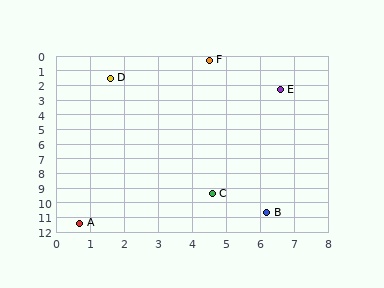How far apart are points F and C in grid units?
Points F and C are about 9.1 grid units apart.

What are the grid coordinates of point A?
Point A is at approximately (0.7, 11.4).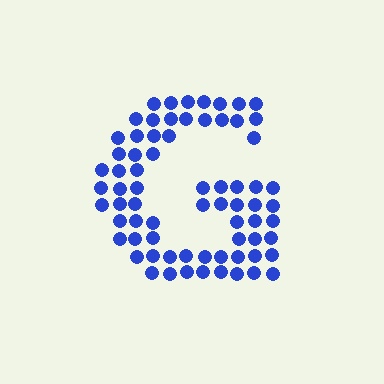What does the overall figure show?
The overall figure shows the letter G.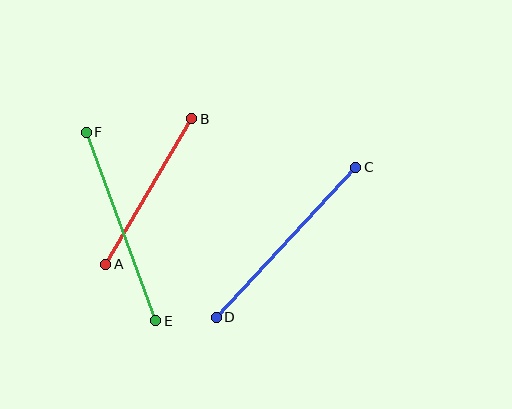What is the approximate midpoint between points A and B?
The midpoint is at approximately (149, 192) pixels.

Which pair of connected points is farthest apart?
Points C and D are farthest apart.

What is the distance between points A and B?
The distance is approximately 169 pixels.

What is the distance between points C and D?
The distance is approximately 205 pixels.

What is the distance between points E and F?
The distance is approximately 201 pixels.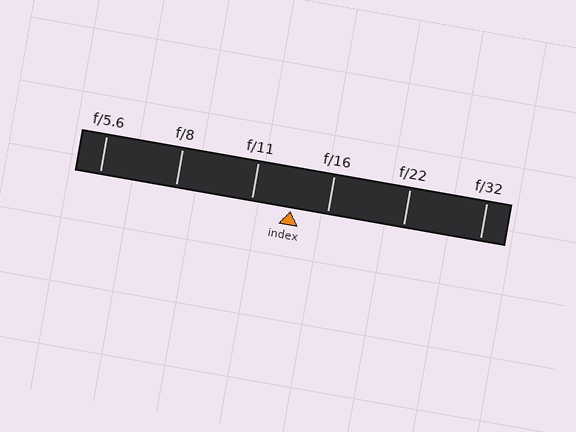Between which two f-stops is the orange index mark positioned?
The index mark is between f/11 and f/16.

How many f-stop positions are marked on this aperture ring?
There are 6 f-stop positions marked.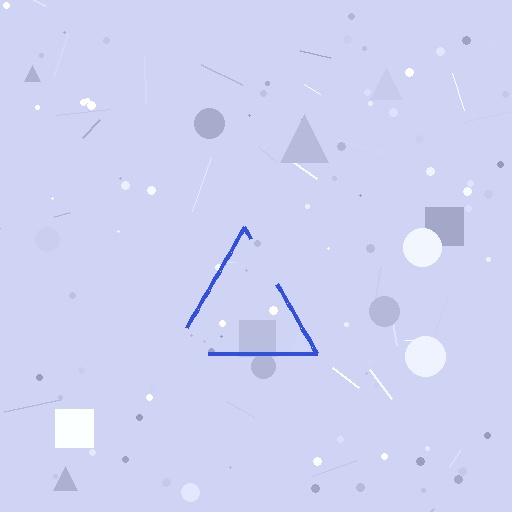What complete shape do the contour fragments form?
The contour fragments form a triangle.